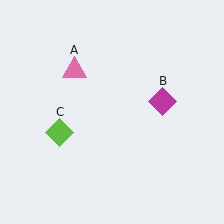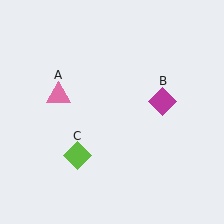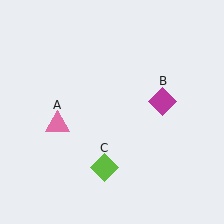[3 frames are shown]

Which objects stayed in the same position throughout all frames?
Magenta diamond (object B) remained stationary.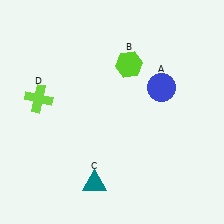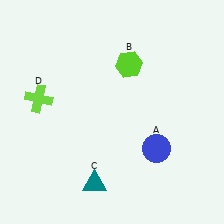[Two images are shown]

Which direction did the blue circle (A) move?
The blue circle (A) moved down.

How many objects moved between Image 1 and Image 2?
1 object moved between the two images.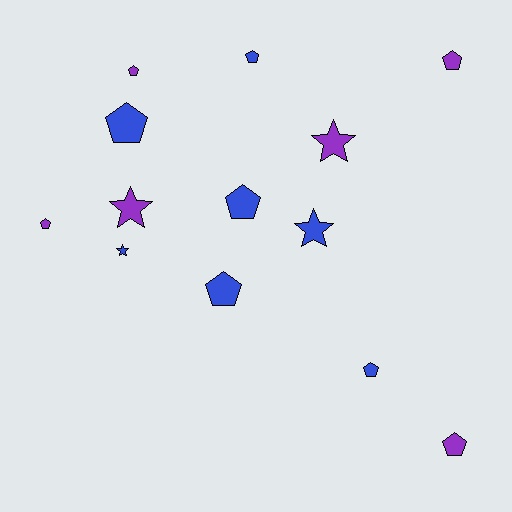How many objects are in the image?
There are 13 objects.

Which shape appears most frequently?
Pentagon, with 9 objects.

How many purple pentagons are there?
There are 4 purple pentagons.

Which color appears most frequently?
Blue, with 7 objects.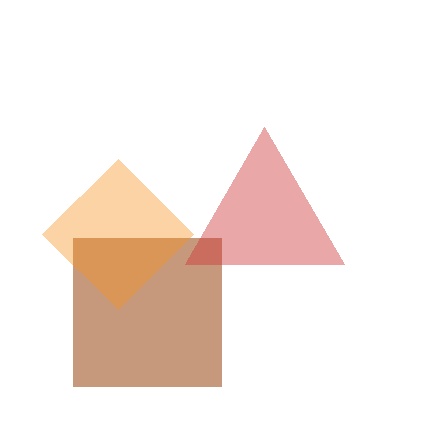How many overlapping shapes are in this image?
There are 3 overlapping shapes in the image.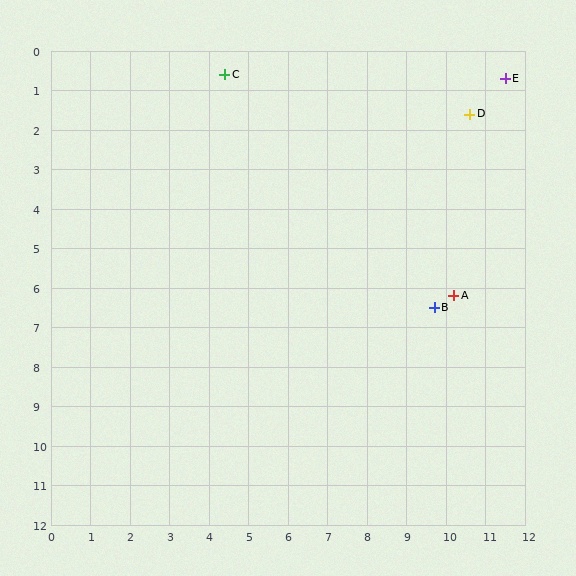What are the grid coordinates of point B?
Point B is at approximately (9.7, 6.5).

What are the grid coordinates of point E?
Point E is at approximately (11.5, 0.7).